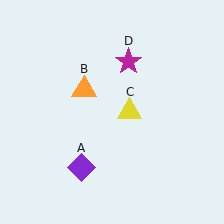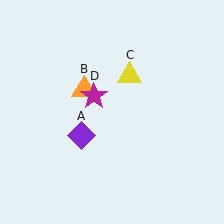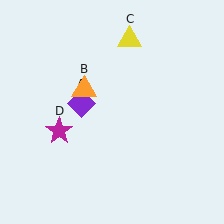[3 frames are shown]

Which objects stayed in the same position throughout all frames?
Orange triangle (object B) remained stationary.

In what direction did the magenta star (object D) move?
The magenta star (object D) moved down and to the left.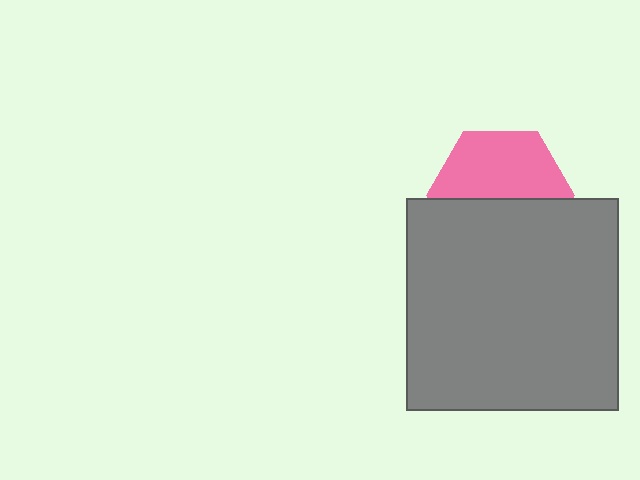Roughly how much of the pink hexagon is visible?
About half of it is visible (roughly 51%).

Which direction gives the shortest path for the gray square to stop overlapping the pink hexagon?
Moving down gives the shortest separation.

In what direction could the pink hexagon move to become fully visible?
The pink hexagon could move up. That would shift it out from behind the gray square entirely.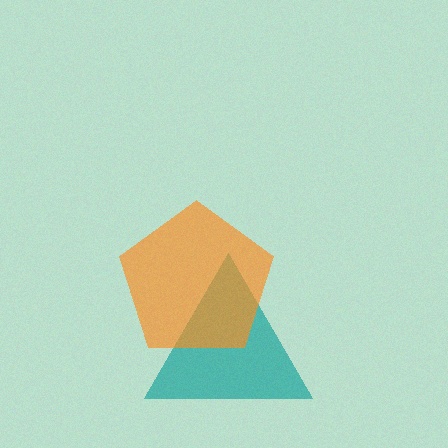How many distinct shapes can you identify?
There are 2 distinct shapes: a teal triangle, an orange pentagon.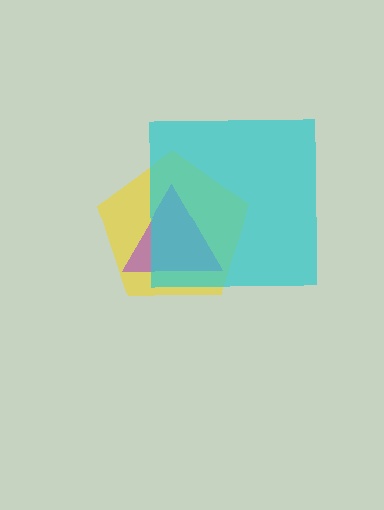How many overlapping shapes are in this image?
There are 3 overlapping shapes in the image.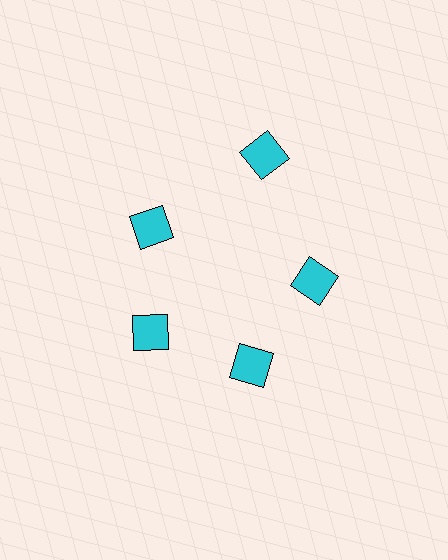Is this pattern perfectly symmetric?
No. The 5 cyan diamonds are arranged in a ring, but one element near the 1 o'clock position is pushed outward from the center, breaking the 5-fold rotational symmetry.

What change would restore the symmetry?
The symmetry would be restored by moving it inward, back onto the ring so that all 5 diamonds sit at equal angles and equal distance from the center.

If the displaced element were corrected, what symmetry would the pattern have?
It would have 5-fold rotational symmetry — the pattern would map onto itself every 72 degrees.